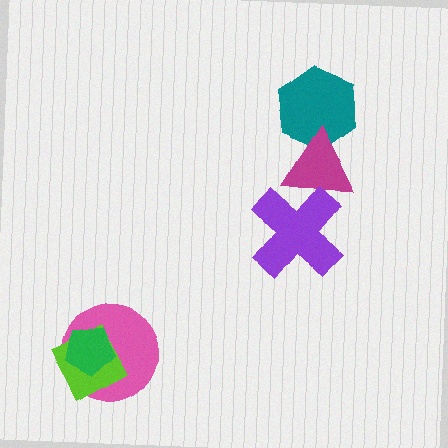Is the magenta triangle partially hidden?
Yes, it is partially covered by another shape.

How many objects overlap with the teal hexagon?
1 object overlaps with the teal hexagon.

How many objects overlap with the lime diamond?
2 objects overlap with the lime diamond.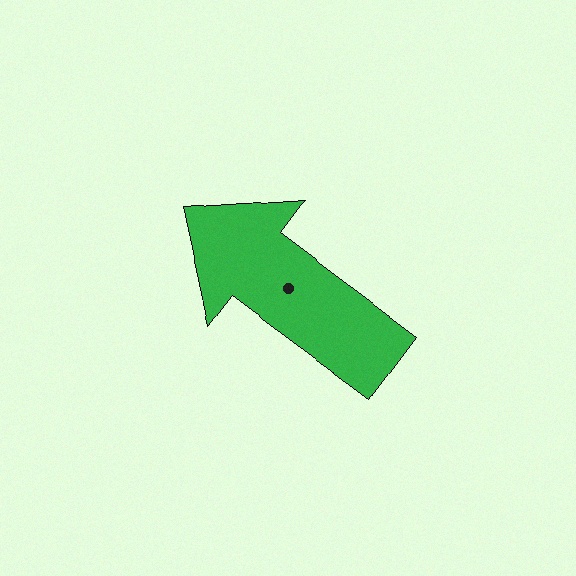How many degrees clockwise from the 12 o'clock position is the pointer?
Approximately 307 degrees.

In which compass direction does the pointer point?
Northwest.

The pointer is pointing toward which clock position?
Roughly 10 o'clock.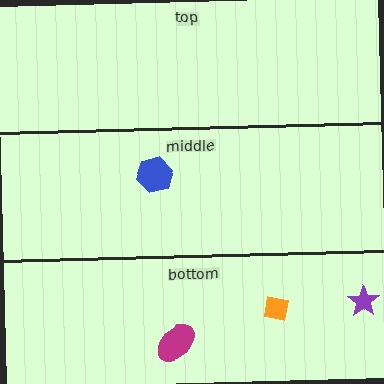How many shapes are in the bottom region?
3.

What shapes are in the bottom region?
The orange square, the purple star, the magenta ellipse.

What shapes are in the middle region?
The blue hexagon.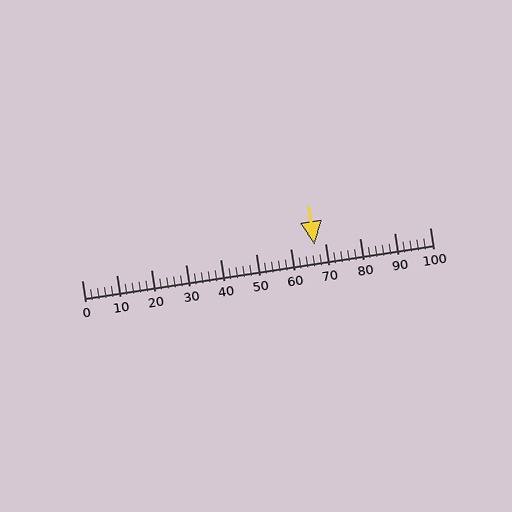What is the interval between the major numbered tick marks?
The major tick marks are spaced 10 units apart.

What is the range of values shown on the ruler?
The ruler shows values from 0 to 100.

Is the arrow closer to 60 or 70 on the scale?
The arrow is closer to 70.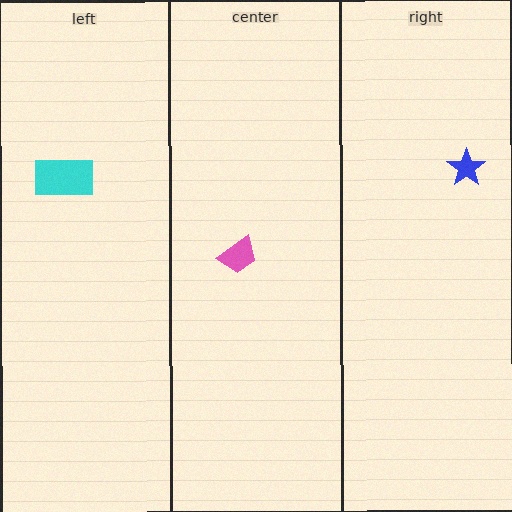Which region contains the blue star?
The right region.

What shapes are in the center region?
The pink trapezoid.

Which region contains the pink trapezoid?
The center region.